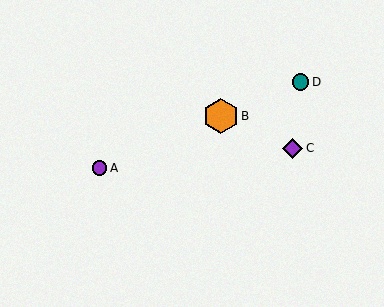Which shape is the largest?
The orange hexagon (labeled B) is the largest.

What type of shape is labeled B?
Shape B is an orange hexagon.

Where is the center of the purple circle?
The center of the purple circle is at (100, 168).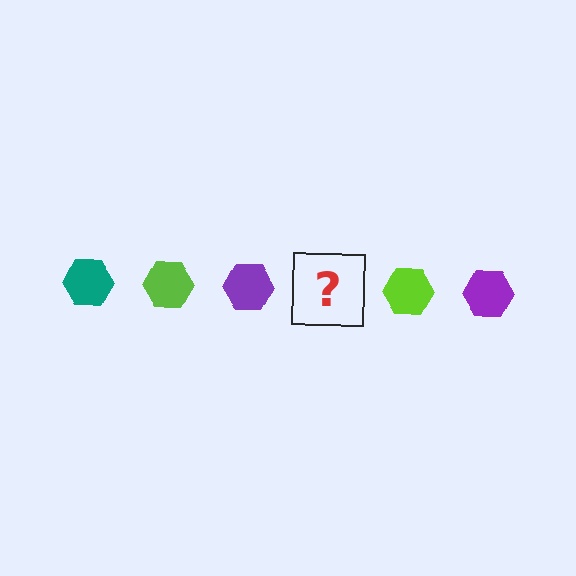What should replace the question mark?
The question mark should be replaced with a teal hexagon.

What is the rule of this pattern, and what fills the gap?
The rule is that the pattern cycles through teal, lime, purple hexagons. The gap should be filled with a teal hexagon.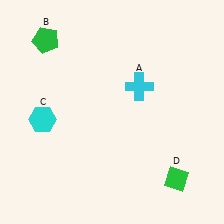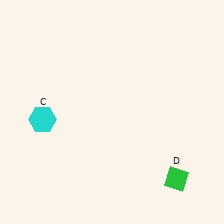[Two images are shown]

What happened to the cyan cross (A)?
The cyan cross (A) was removed in Image 2. It was in the top-right area of Image 1.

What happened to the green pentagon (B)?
The green pentagon (B) was removed in Image 2. It was in the top-left area of Image 1.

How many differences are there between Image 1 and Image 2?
There are 2 differences between the two images.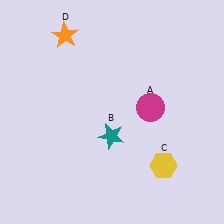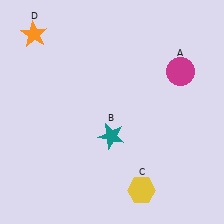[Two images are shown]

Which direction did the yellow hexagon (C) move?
The yellow hexagon (C) moved down.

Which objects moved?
The objects that moved are: the magenta circle (A), the yellow hexagon (C), the orange star (D).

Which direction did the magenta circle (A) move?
The magenta circle (A) moved up.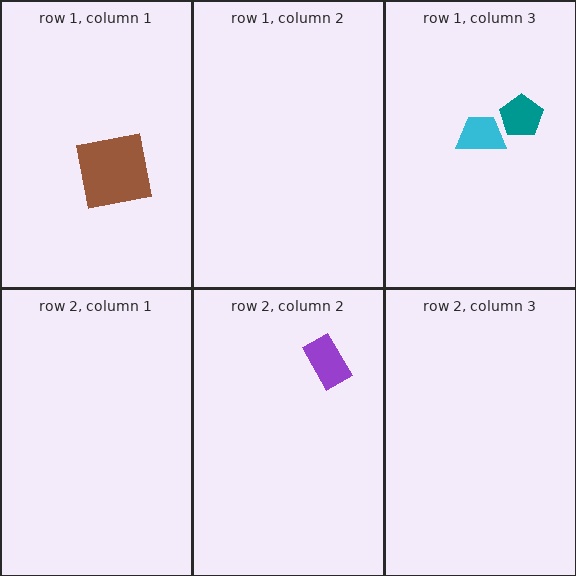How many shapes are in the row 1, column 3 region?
2.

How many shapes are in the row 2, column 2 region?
1.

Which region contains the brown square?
The row 1, column 1 region.